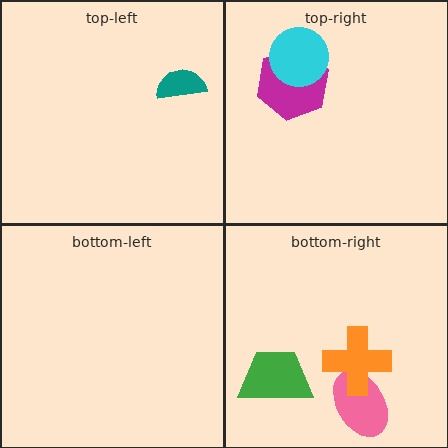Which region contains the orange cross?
The bottom-right region.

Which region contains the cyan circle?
The top-right region.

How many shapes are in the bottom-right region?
3.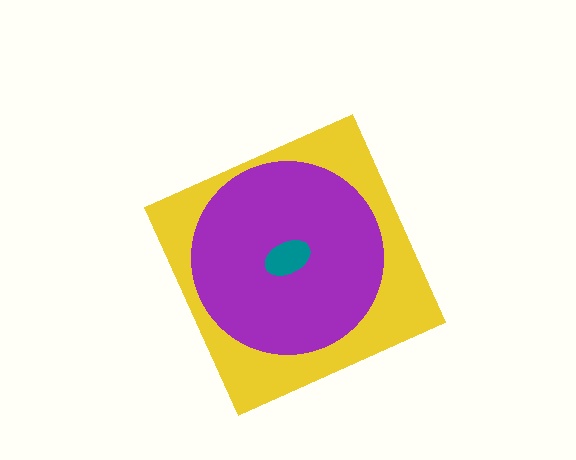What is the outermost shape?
The yellow diamond.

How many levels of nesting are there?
3.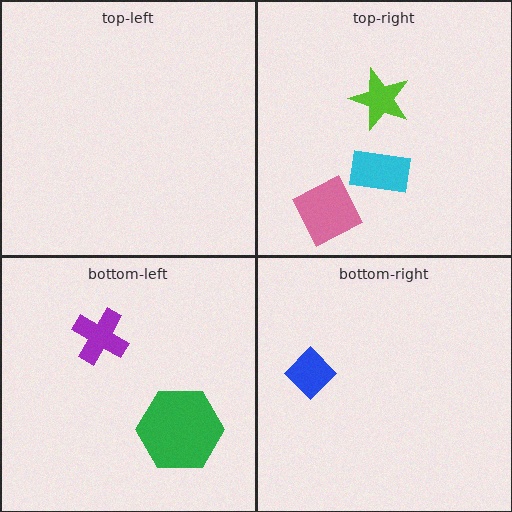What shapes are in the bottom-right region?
The blue diamond.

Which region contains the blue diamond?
The bottom-right region.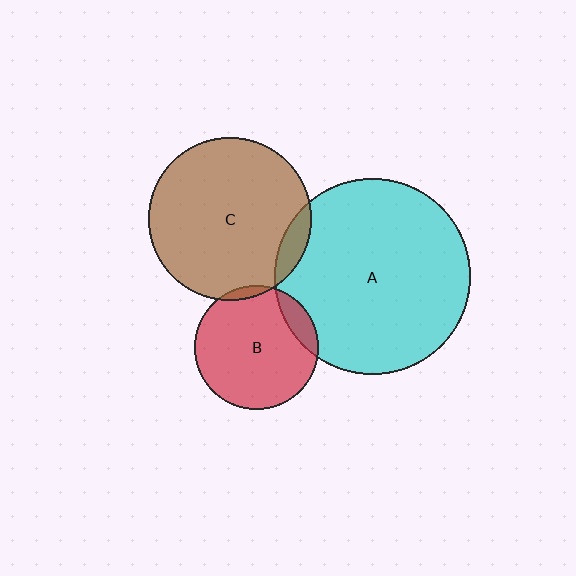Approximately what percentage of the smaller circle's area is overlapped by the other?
Approximately 10%.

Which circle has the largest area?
Circle A (cyan).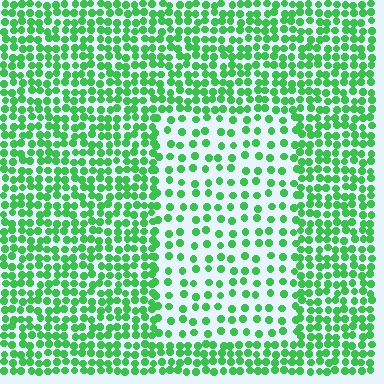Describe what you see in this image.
The image contains small green elements arranged at two different densities. A rectangle-shaped region is visible where the elements are less densely packed than the surrounding area.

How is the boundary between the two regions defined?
The boundary is defined by a change in element density (approximately 2.1x ratio). All elements are the same color, size, and shape.